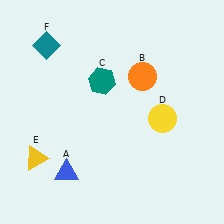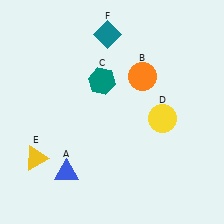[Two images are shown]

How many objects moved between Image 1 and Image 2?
1 object moved between the two images.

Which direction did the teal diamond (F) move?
The teal diamond (F) moved right.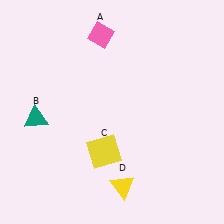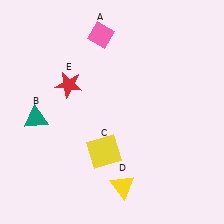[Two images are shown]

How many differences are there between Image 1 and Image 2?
There is 1 difference between the two images.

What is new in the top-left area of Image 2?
A red star (E) was added in the top-left area of Image 2.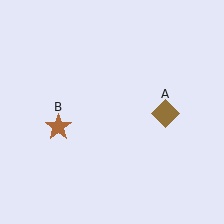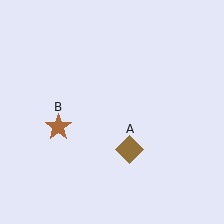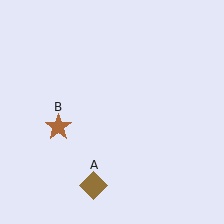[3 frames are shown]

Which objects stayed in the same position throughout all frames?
Brown star (object B) remained stationary.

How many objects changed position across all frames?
1 object changed position: brown diamond (object A).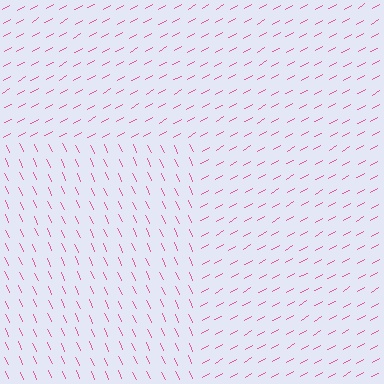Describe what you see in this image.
The image is filled with small pink line segments. A rectangle region in the image has lines oriented differently from the surrounding lines, creating a visible texture boundary.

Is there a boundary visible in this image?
Yes, there is a texture boundary formed by a change in line orientation.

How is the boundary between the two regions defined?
The boundary is defined purely by a change in line orientation (approximately 84 degrees difference). All lines are the same color and thickness.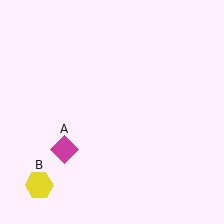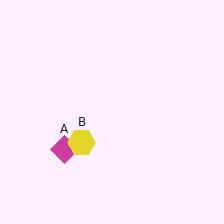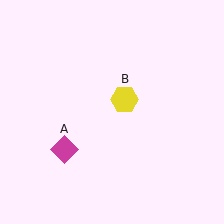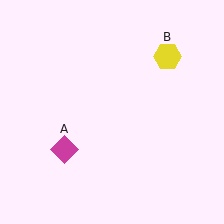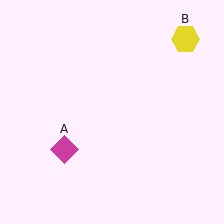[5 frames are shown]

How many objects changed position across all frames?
1 object changed position: yellow hexagon (object B).